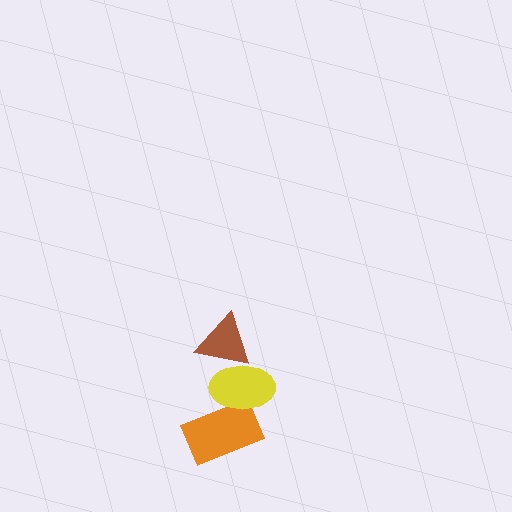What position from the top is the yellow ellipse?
The yellow ellipse is 2nd from the top.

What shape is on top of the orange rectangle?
The yellow ellipse is on top of the orange rectangle.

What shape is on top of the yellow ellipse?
The brown triangle is on top of the yellow ellipse.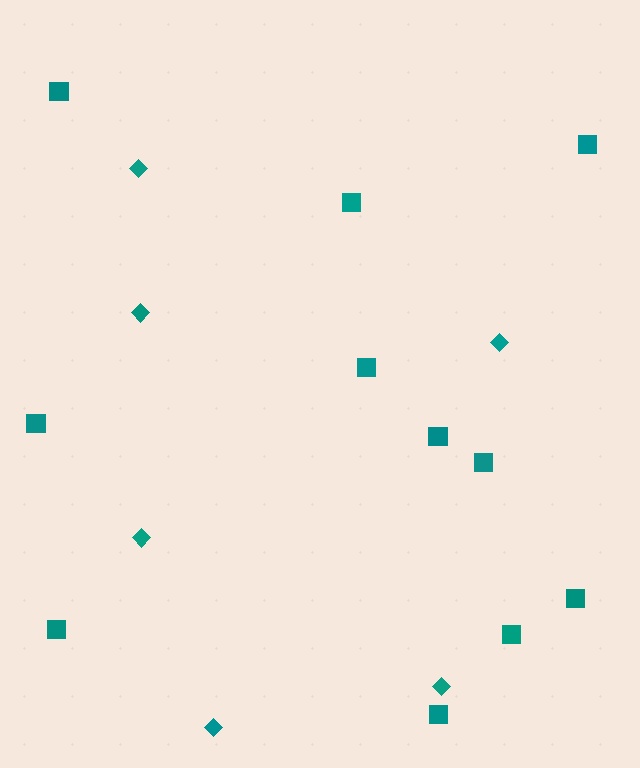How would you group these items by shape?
There are 2 groups: one group of squares (11) and one group of diamonds (6).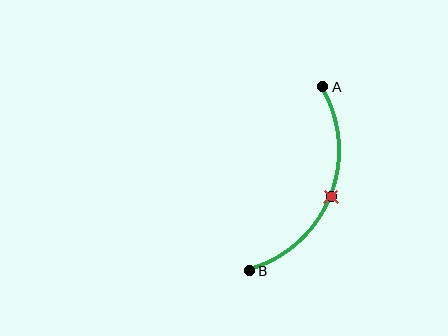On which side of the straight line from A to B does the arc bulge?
The arc bulges to the right of the straight line connecting A and B.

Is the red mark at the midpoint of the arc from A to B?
Yes. The red mark lies on the arc at equal arc-length from both A and B — it is the arc midpoint.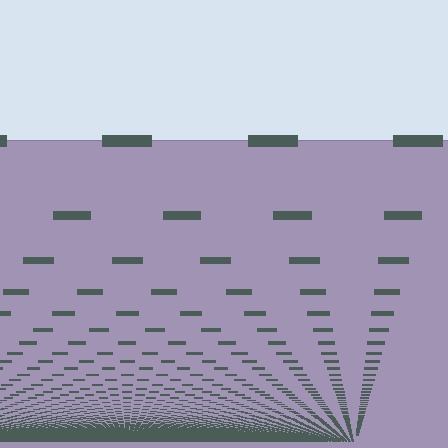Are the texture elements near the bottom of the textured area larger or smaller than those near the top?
Smaller. The gradient is inverted — elements near the bottom are smaller and denser.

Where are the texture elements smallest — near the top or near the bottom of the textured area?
Near the bottom.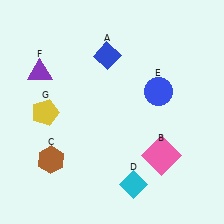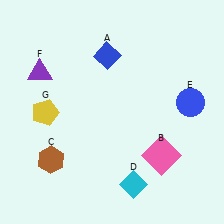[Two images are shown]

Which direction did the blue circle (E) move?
The blue circle (E) moved right.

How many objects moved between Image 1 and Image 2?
1 object moved between the two images.